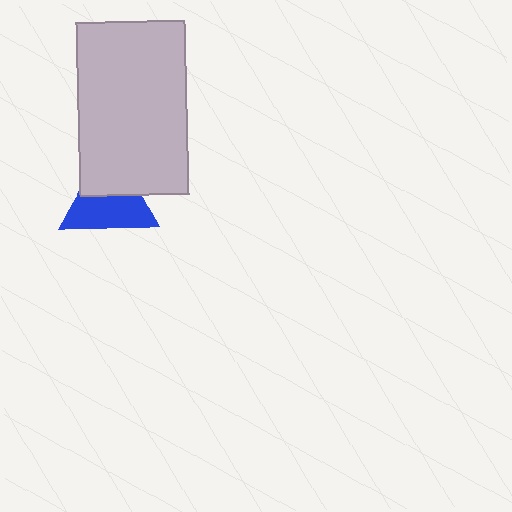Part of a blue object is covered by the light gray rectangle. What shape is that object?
It is a triangle.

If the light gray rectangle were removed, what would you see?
You would see the complete blue triangle.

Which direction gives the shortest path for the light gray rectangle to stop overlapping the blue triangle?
Moving up gives the shortest separation.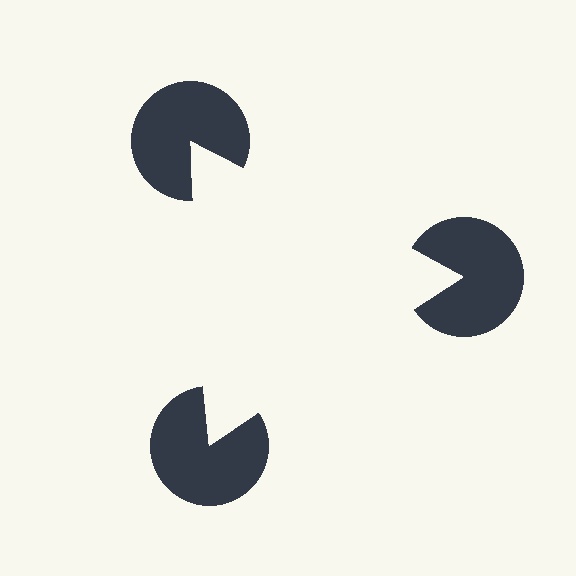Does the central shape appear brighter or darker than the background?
It typically appears slightly brighter than the background, even though no actual brightness change is drawn.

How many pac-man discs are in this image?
There are 3 — one at each vertex of the illusory triangle.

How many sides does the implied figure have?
3 sides.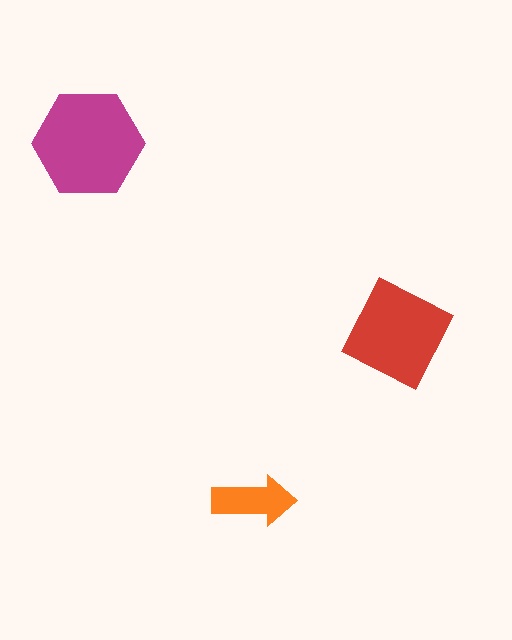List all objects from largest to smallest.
The magenta hexagon, the red diamond, the orange arrow.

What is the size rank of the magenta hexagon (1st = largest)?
1st.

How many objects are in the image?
There are 3 objects in the image.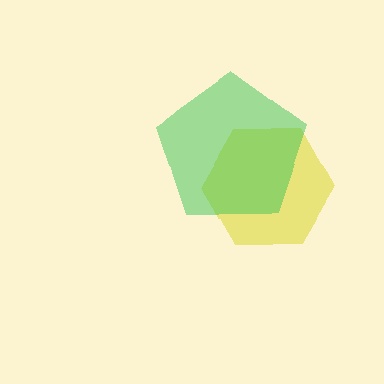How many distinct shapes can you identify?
There are 2 distinct shapes: a yellow hexagon, a green pentagon.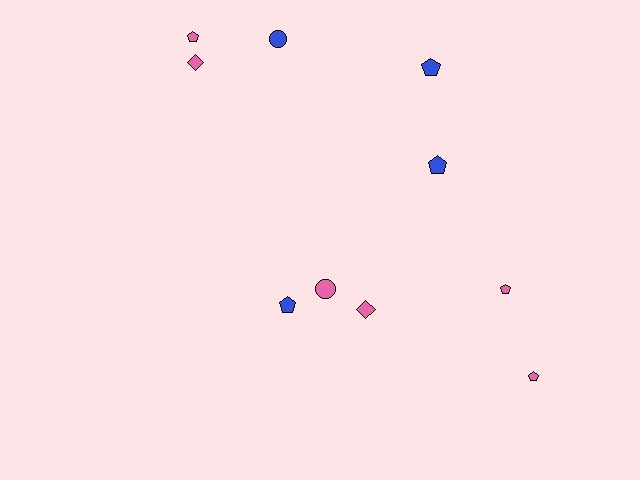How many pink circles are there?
There is 1 pink circle.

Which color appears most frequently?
Pink, with 6 objects.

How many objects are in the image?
There are 10 objects.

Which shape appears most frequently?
Pentagon, with 6 objects.